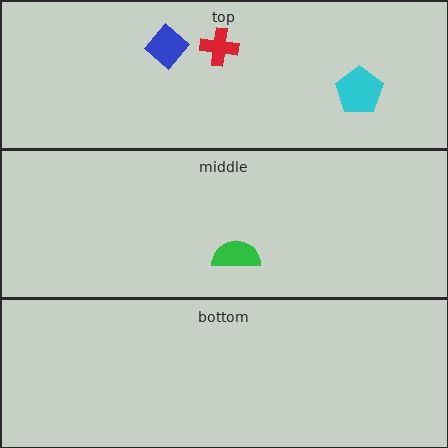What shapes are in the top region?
The blue diamond, the cyan pentagon, the red cross.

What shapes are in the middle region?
The green semicircle.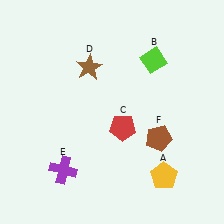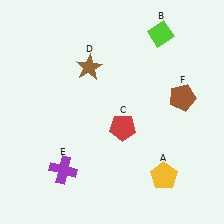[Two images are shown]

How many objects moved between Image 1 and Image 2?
2 objects moved between the two images.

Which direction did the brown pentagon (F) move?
The brown pentagon (F) moved up.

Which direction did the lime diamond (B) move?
The lime diamond (B) moved up.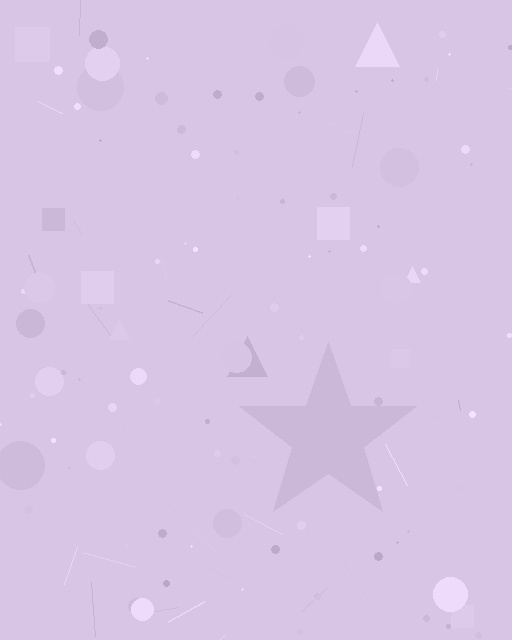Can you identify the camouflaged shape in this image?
The camouflaged shape is a star.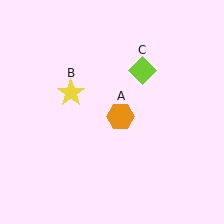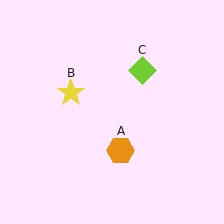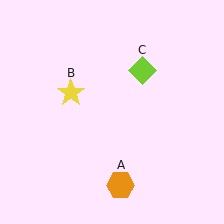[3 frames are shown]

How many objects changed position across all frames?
1 object changed position: orange hexagon (object A).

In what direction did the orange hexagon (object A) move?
The orange hexagon (object A) moved down.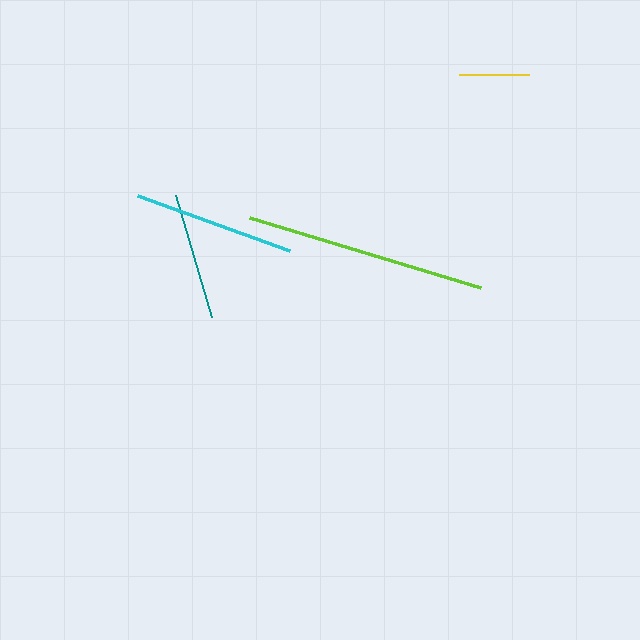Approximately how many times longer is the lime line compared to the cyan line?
The lime line is approximately 1.5 times the length of the cyan line.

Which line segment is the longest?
The lime line is the longest at approximately 241 pixels.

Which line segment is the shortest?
The yellow line is the shortest at approximately 70 pixels.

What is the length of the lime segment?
The lime segment is approximately 241 pixels long.